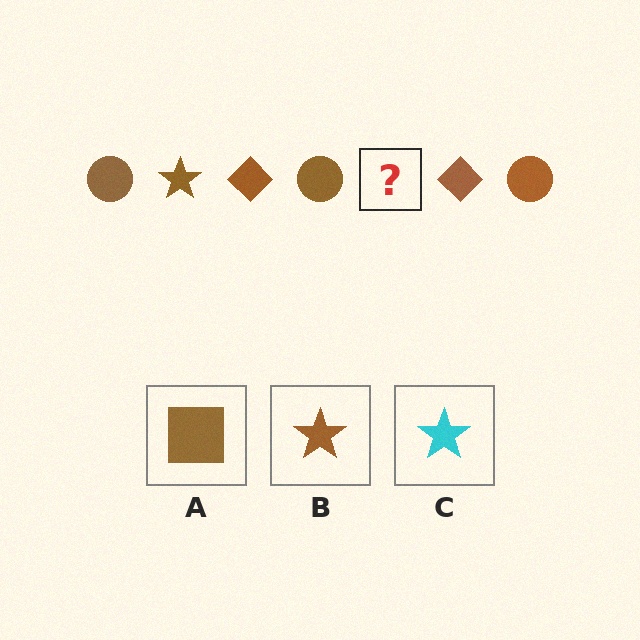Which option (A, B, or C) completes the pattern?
B.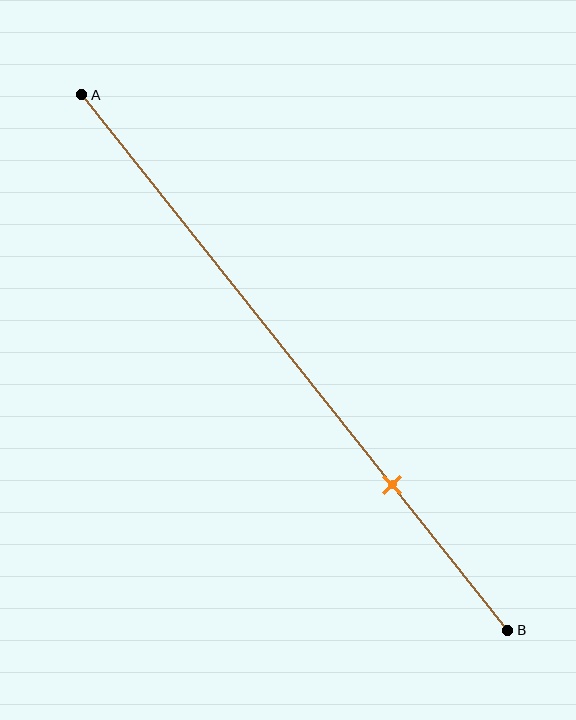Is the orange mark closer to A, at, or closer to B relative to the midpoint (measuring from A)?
The orange mark is closer to point B than the midpoint of segment AB.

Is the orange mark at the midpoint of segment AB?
No, the mark is at about 75% from A, not at the 50% midpoint.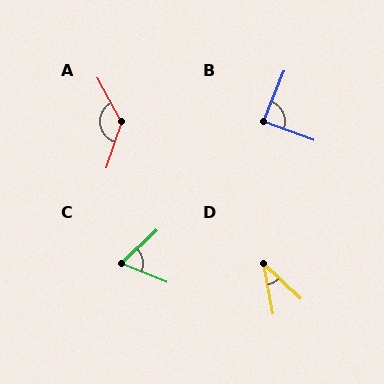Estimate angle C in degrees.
Approximately 66 degrees.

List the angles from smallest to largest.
D (35°), C (66°), B (88°), A (133°).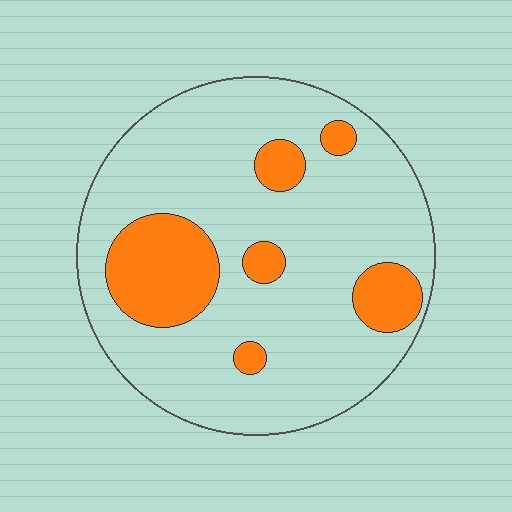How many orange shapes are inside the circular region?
6.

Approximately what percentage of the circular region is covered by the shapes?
Approximately 20%.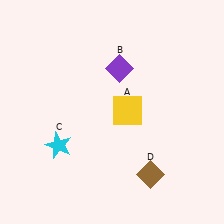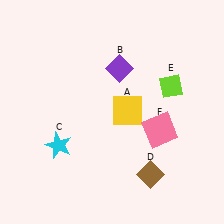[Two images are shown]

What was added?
A lime diamond (E), a pink square (F) were added in Image 2.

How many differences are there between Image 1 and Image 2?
There are 2 differences between the two images.